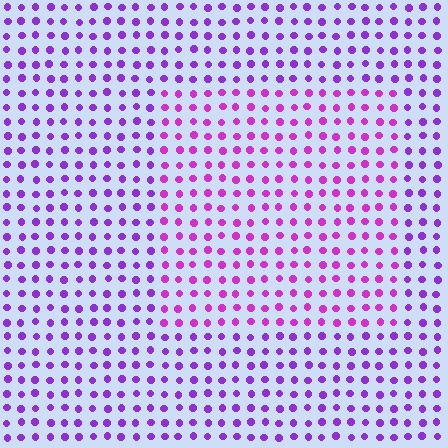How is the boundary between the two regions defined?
The boundary is defined purely by a slight shift in hue (about 26 degrees). Spacing, size, and orientation are identical on both sides.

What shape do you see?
I see a rectangle.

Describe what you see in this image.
The image is filled with small purple elements in a uniform arrangement. A rectangle-shaped region is visible where the elements are tinted to a slightly different hue, forming a subtle color boundary.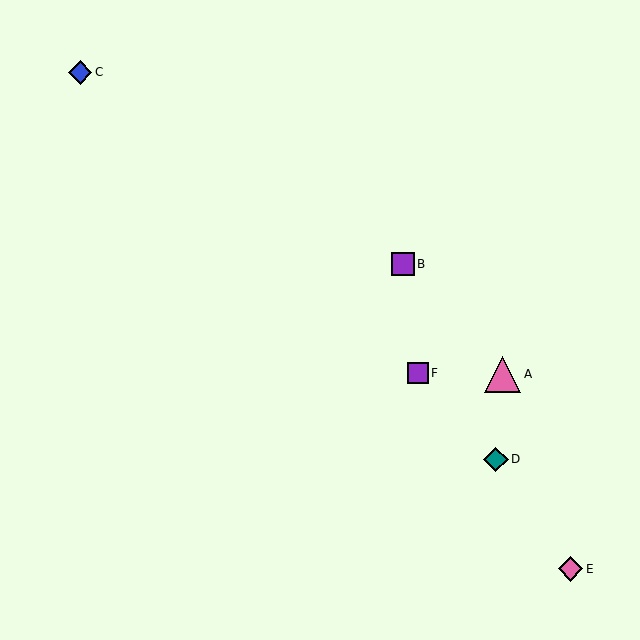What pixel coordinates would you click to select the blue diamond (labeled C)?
Click at (80, 73) to select the blue diamond C.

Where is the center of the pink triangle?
The center of the pink triangle is at (503, 374).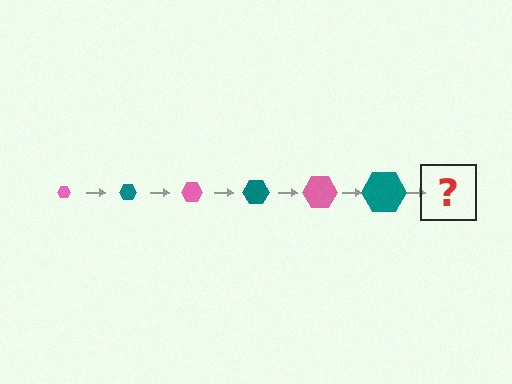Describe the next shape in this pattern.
It should be a pink hexagon, larger than the previous one.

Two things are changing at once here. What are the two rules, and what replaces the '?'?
The two rules are that the hexagon grows larger each step and the color cycles through pink and teal. The '?' should be a pink hexagon, larger than the previous one.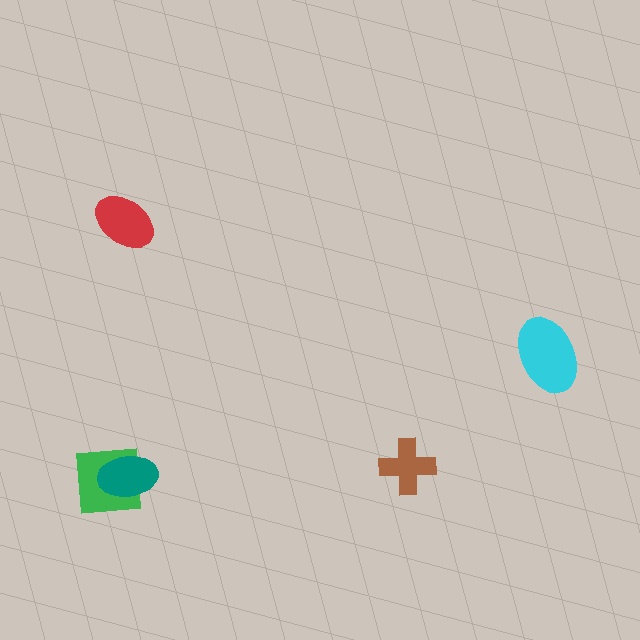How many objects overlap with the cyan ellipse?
0 objects overlap with the cyan ellipse.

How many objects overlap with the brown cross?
0 objects overlap with the brown cross.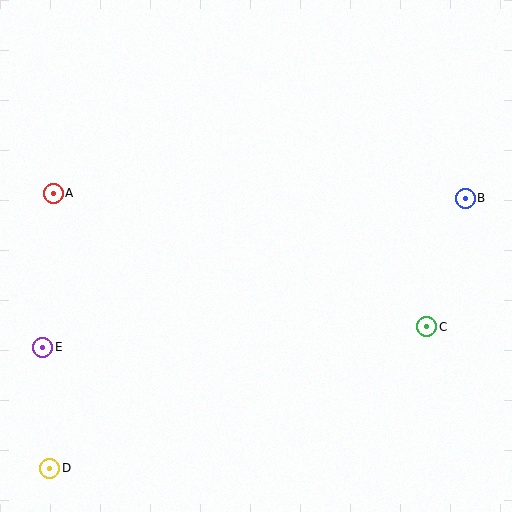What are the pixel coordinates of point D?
Point D is at (50, 468).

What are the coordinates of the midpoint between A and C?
The midpoint between A and C is at (240, 260).